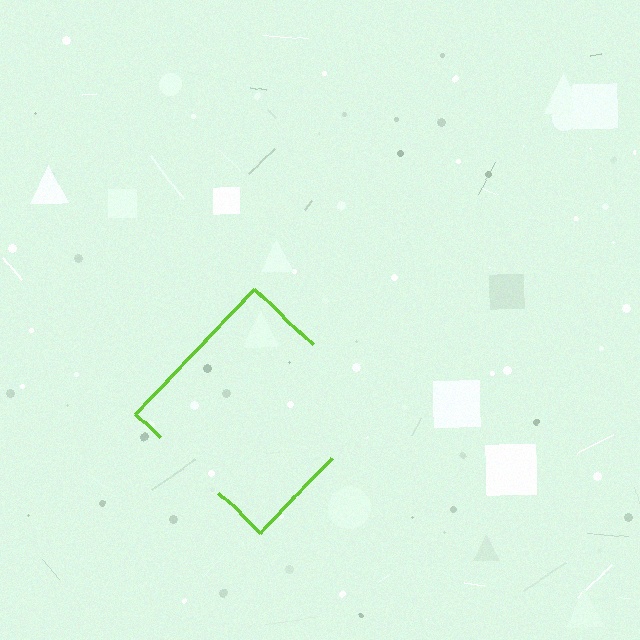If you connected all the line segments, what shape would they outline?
They would outline a diamond.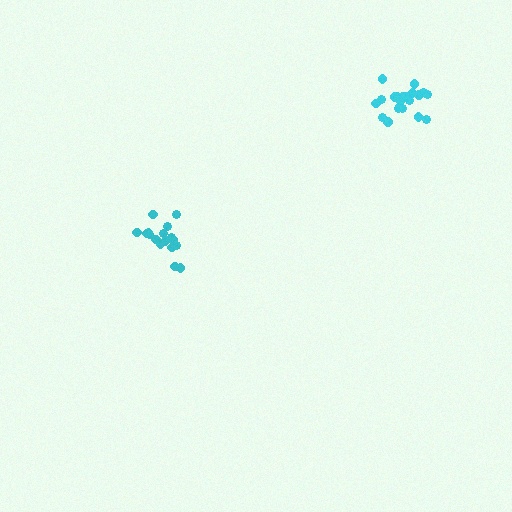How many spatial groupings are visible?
There are 2 spatial groupings.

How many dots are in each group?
Group 1: 21 dots, Group 2: 17 dots (38 total).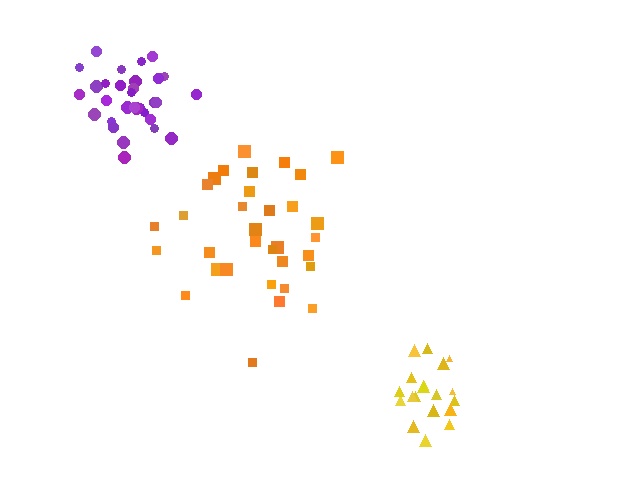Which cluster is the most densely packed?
Yellow.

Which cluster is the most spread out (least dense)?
Orange.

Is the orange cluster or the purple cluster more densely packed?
Purple.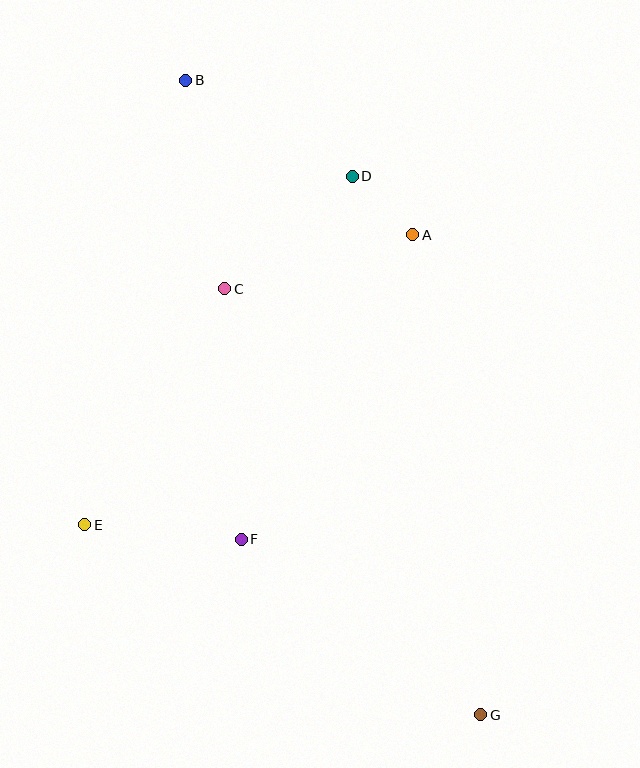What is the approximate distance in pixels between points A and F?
The distance between A and F is approximately 349 pixels.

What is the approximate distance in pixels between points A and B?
The distance between A and B is approximately 275 pixels.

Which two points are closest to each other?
Points A and D are closest to each other.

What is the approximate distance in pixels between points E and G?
The distance between E and G is approximately 439 pixels.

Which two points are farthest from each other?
Points B and G are farthest from each other.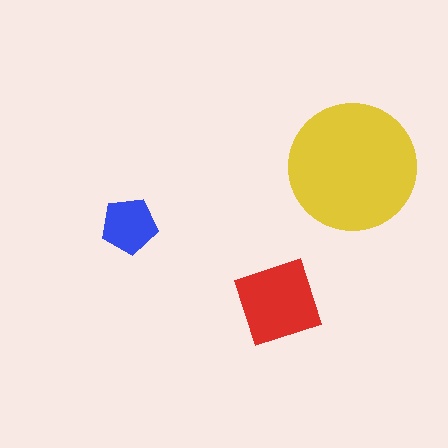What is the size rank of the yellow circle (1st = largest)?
1st.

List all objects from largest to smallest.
The yellow circle, the red diamond, the blue pentagon.